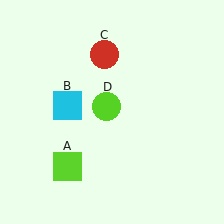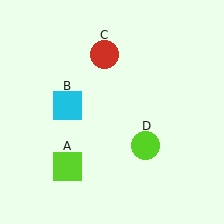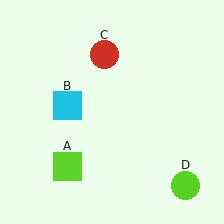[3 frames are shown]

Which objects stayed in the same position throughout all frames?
Lime square (object A) and cyan square (object B) and red circle (object C) remained stationary.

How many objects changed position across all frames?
1 object changed position: lime circle (object D).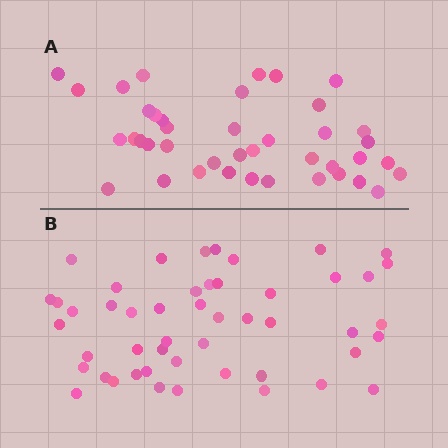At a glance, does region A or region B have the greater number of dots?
Region B (the bottom region) has more dots.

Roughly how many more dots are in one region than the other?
Region B has roughly 8 or so more dots than region A.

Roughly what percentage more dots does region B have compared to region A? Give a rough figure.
About 20% more.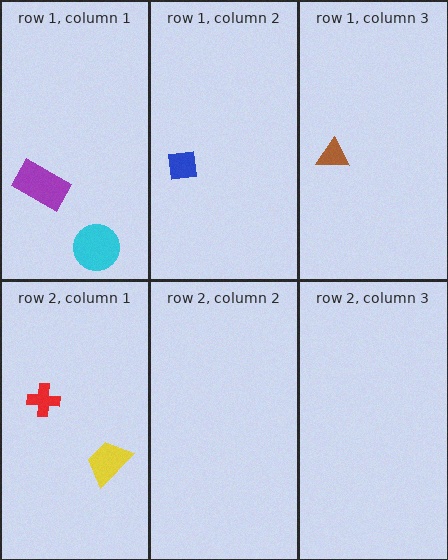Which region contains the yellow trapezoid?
The row 2, column 1 region.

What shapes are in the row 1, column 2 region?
The blue square.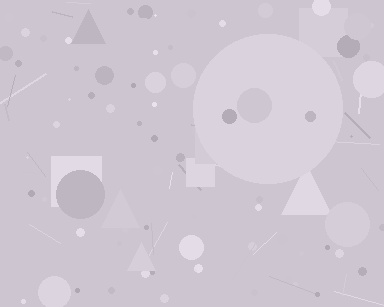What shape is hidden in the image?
A circle is hidden in the image.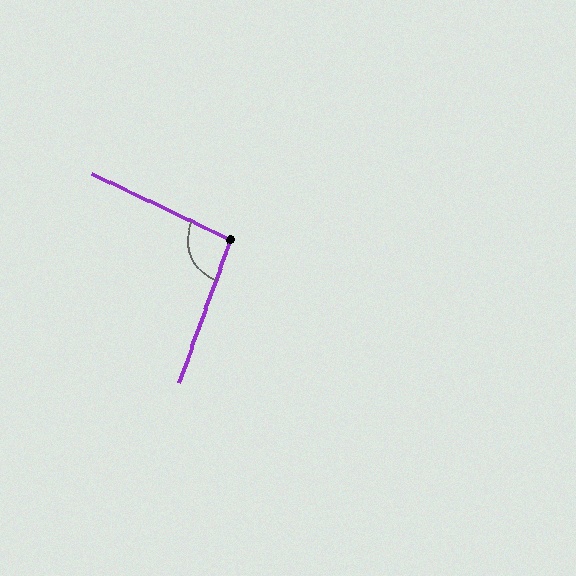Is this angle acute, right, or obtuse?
It is obtuse.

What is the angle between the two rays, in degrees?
Approximately 96 degrees.